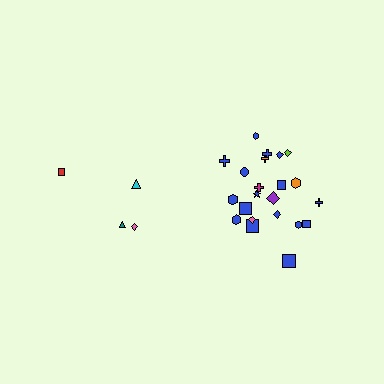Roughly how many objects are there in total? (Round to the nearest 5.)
Roughly 25 objects in total.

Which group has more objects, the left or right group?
The right group.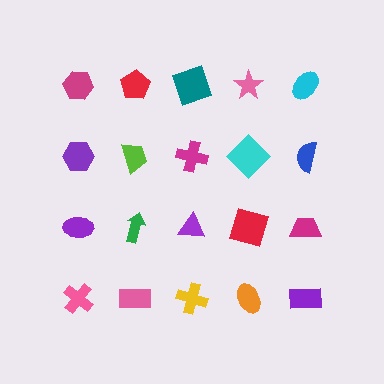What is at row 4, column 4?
An orange ellipse.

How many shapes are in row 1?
5 shapes.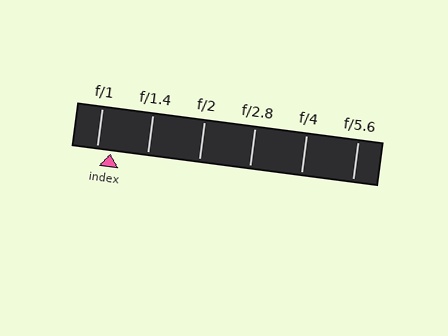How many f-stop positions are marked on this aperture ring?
There are 6 f-stop positions marked.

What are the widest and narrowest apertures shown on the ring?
The widest aperture shown is f/1 and the narrowest is f/5.6.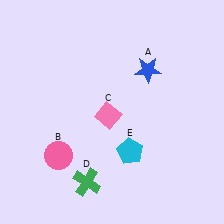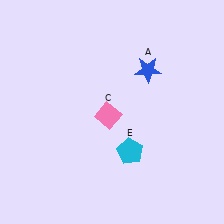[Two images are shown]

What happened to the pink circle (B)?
The pink circle (B) was removed in Image 2. It was in the bottom-left area of Image 1.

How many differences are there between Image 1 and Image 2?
There are 2 differences between the two images.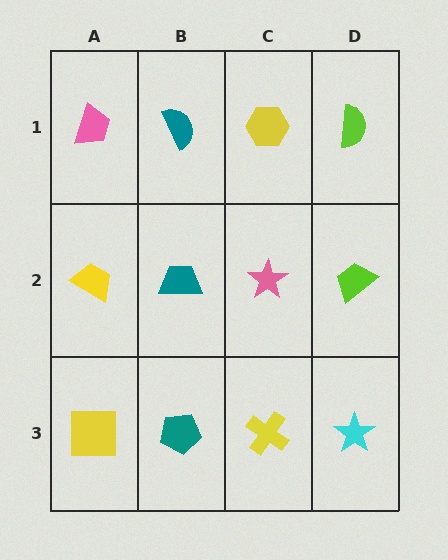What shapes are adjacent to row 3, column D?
A lime trapezoid (row 2, column D), a yellow cross (row 3, column C).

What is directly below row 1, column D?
A lime trapezoid.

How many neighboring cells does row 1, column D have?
2.